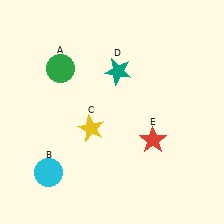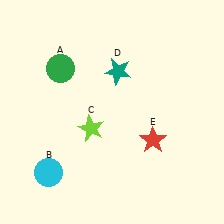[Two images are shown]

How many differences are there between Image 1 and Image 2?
There is 1 difference between the two images.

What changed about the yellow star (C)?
In Image 1, C is yellow. In Image 2, it changed to lime.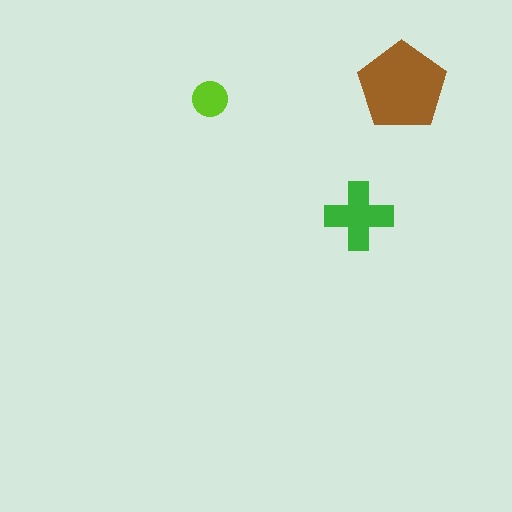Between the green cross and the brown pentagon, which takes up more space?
The brown pentagon.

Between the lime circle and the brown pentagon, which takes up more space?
The brown pentagon.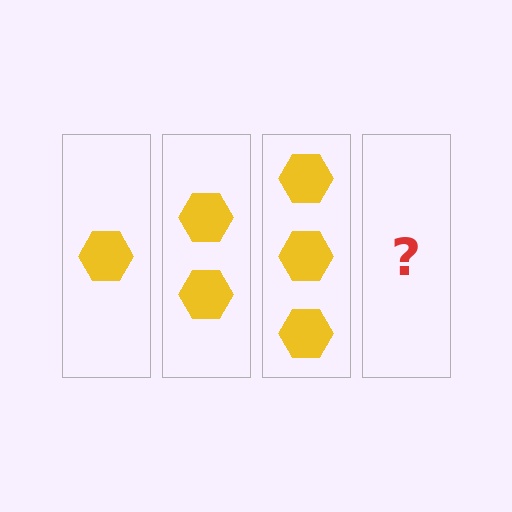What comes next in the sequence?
The next element should be 4 hexagons.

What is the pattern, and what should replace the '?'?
The pattern is that each step adds one more hexagon. The '?' should be 4 hexagons.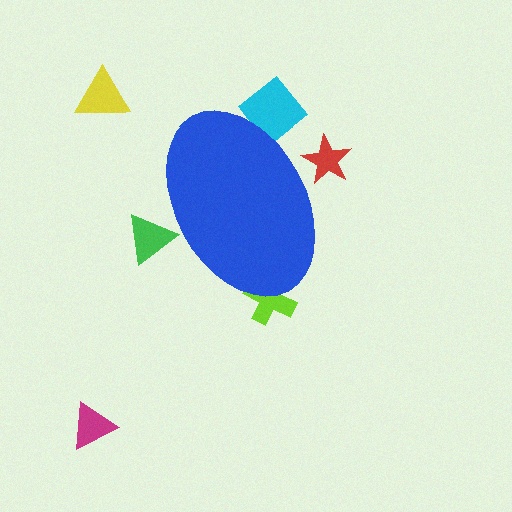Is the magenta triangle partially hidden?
No, the magenta triangle is fully visible.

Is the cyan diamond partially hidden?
Yes, the cyan diamond is partially hidden behind the blue ellipse.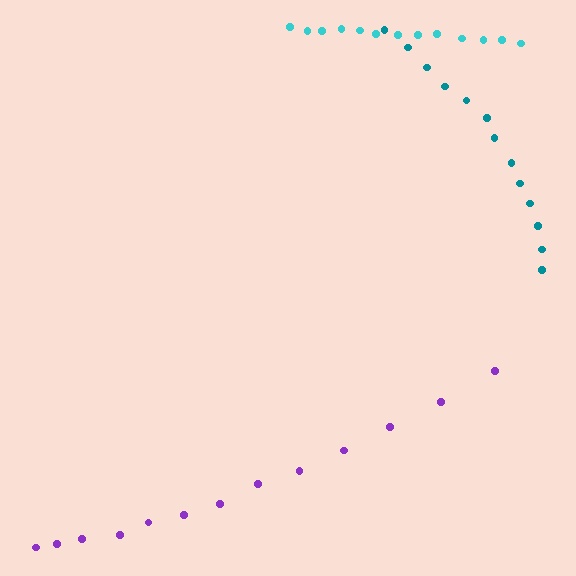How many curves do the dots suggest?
There are 3 distinct paths.